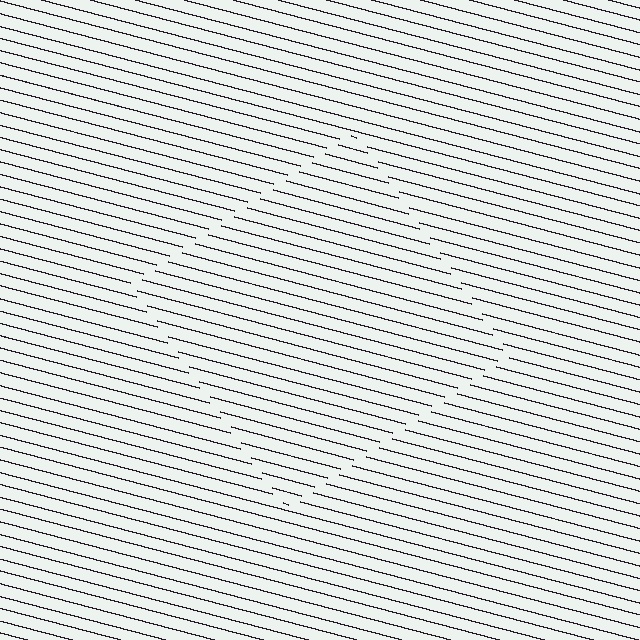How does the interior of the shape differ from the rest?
The interior of the shape contains the same grating, shifted by half a period — the contour is defined by the phase discontinuity where line-ends from the inner and outer gratings abut.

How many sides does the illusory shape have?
4 sides — the line-ends trace a square.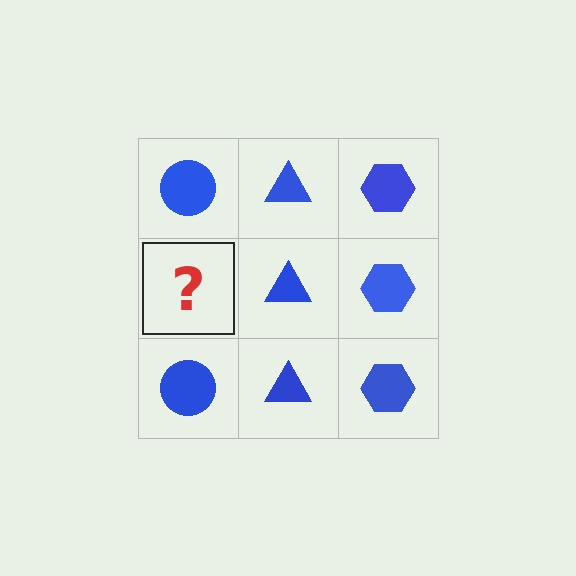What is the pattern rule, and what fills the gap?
The rule is that each column has a consistent shape. The gap should be filled with a blue circle.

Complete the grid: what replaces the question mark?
The question mark should be replaced with a blue circle.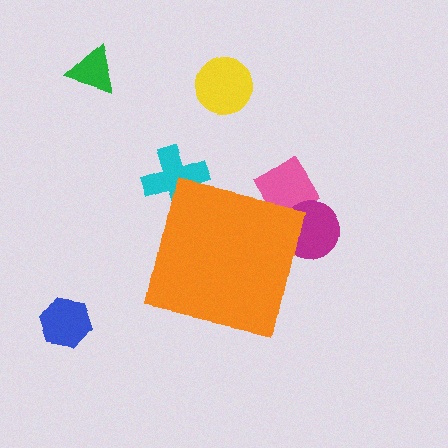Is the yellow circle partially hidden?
No, the yellow circle is fully visible.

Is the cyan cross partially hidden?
Yes, the cyan cross is partially hidden behind the orange square.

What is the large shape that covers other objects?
An orange square.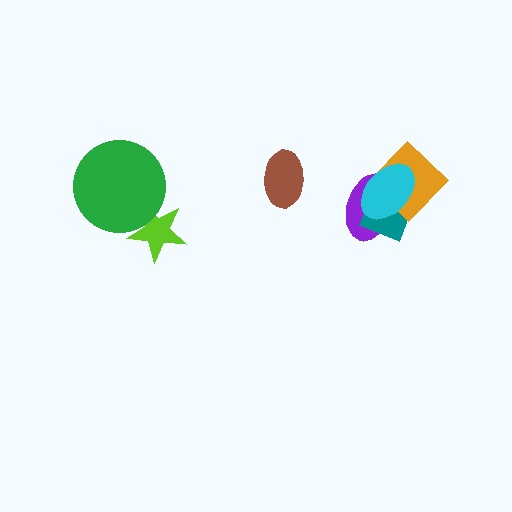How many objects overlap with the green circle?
1 object overlaps with the green circle.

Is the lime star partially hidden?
Yes, it is partially covered by another shape.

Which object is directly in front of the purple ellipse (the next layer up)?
The teal diamond is directly in front of the purple ellipse.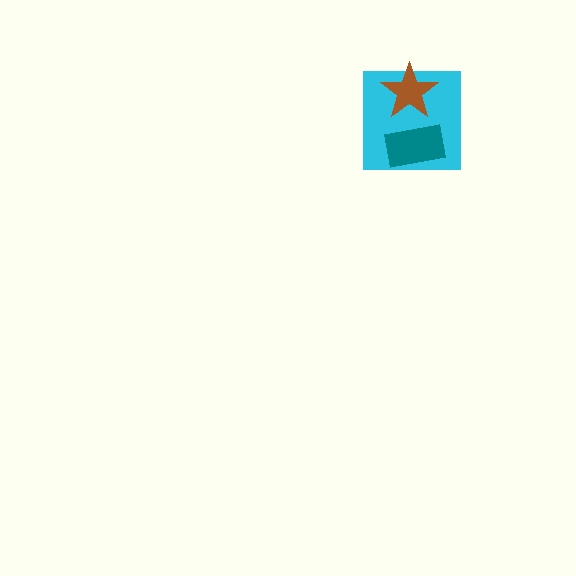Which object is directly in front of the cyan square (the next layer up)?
The brown star is directly in front of the cyan square.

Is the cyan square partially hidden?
Yes, it is partially covered by another shape.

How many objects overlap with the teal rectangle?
1 object overlaps with the teal rectangle.